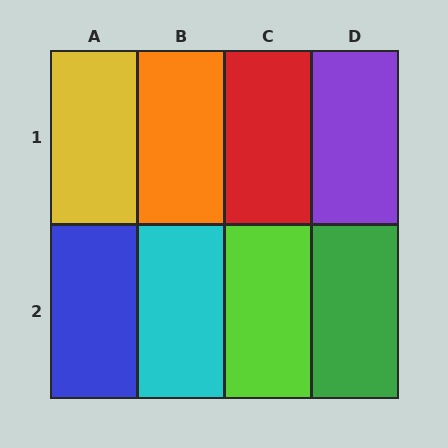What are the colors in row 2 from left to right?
Blue, cyan, lime, green.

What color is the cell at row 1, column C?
Red.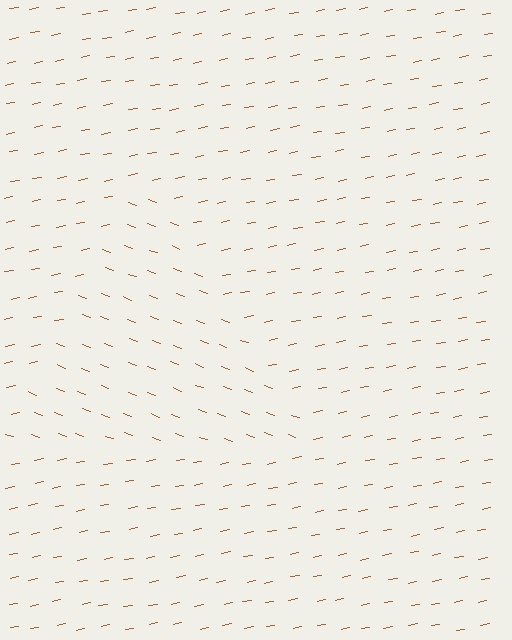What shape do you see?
I see a triangle.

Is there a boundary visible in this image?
Yes, there is a texture boundary formed by a change in line orientation.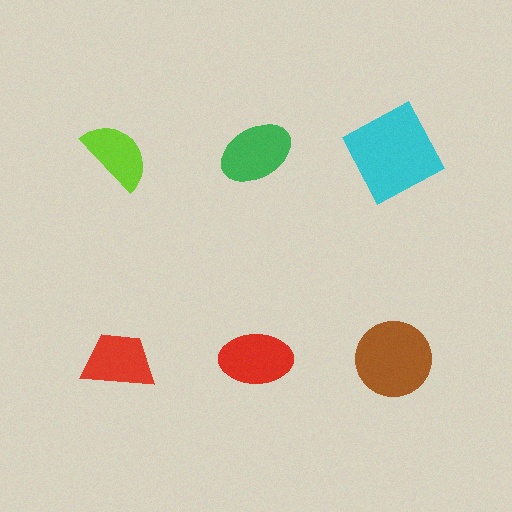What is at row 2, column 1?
A red trapezoid.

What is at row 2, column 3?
A brown circle.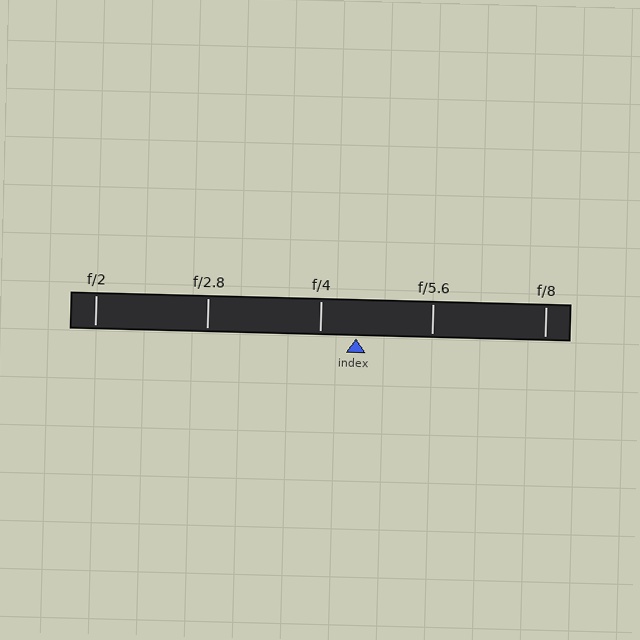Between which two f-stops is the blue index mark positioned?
The index mark is between f/4 and f/5.6.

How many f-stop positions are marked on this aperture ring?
There are 5 f-stop positions marked.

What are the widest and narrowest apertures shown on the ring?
The widest aperture shown is f/2 and the narrowest is f/8.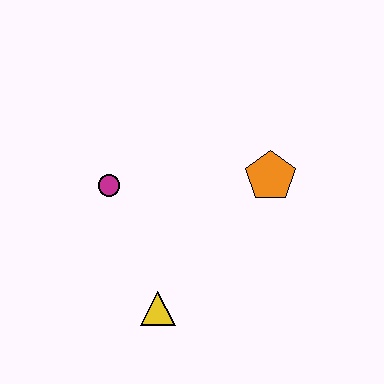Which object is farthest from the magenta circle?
The orange pentagon is farthest from the magenta circle.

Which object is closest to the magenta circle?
The yellow triangle is closest to the magenta circle.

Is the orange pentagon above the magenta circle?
Yes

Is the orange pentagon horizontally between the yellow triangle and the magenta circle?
No